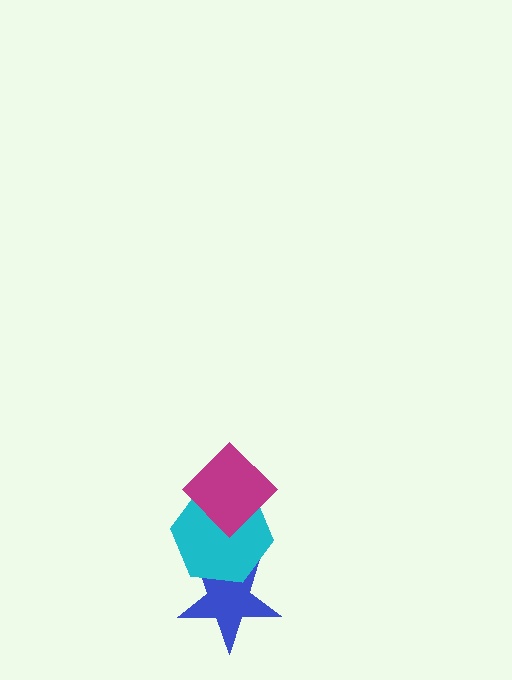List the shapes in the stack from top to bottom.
From top to bottom: the magenta diamond, the cyan hexagon, the blue star.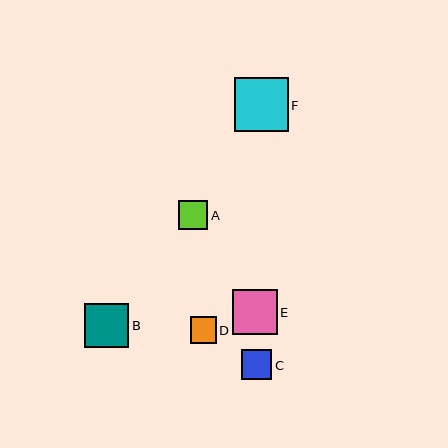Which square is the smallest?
Square D is the smallest with a size of approximately 26 pixels.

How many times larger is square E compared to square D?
Square E is approximately 1.7 times the size of square D.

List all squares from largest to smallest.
From largest to smallest: F, E, B, C, A, D.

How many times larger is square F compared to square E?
Square F is approximately 1.2 times the size of square E.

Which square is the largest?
Square F is the largest with a size of approximately 54 pixels.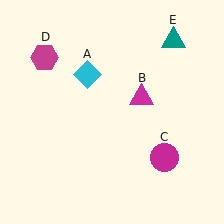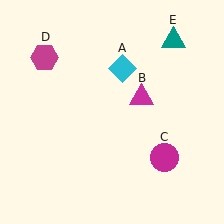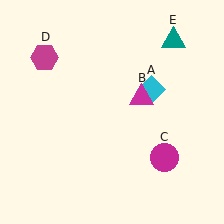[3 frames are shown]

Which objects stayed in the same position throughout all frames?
Magenta triangle (object B) and magenta circle (object C) and magenta hexagon (object D) and teal triangle (object E) remained stationary.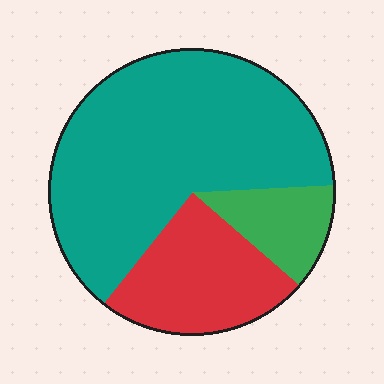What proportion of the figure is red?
Red covers 24% of the figure.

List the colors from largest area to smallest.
From largest to smallest: teal, red, green.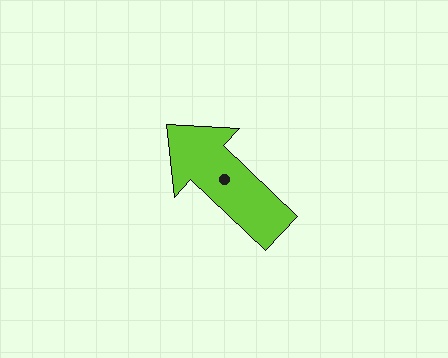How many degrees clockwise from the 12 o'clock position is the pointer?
Approximately 313 degrees.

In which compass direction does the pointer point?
Northwest.